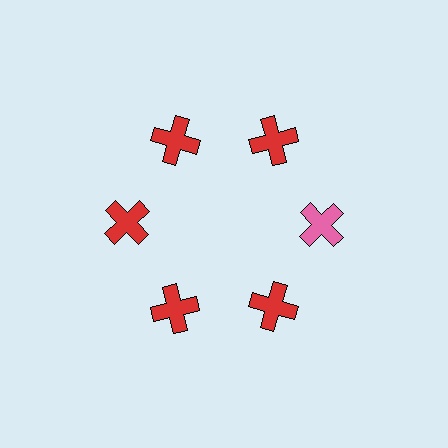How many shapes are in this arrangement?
There are 6 shapes arranged in a ring pattern.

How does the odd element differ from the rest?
It has a different color: pink instead of red.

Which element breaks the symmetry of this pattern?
The pink cross at roughly the 3 o'clock position breaks the symmetry. All other shapes are red crosses.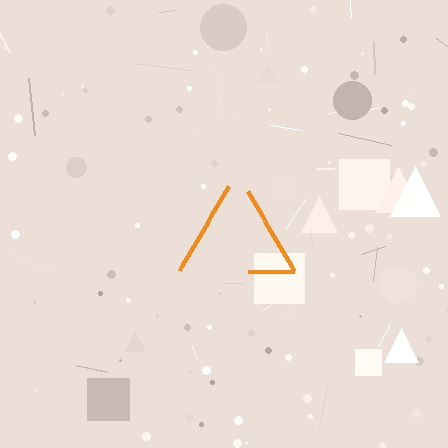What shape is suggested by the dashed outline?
The dashed outline suggests a triangle.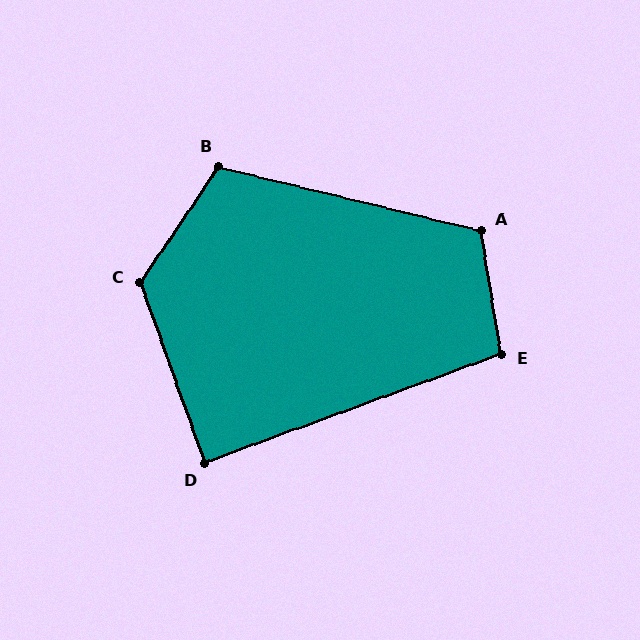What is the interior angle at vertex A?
Approximately 113 degrees (obtuse).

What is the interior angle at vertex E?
Approximately 101 degrees (obtuse).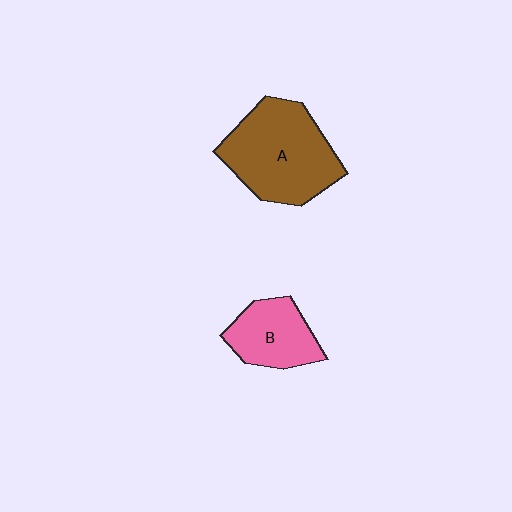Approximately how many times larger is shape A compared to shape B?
Approximately 1.8 times.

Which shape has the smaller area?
Shape B (pink).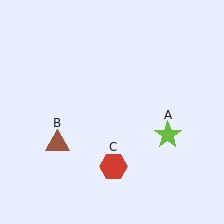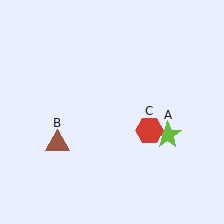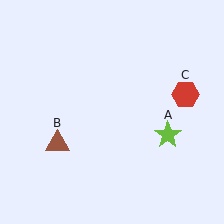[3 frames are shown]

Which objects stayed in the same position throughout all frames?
Lime star (object A) and brown triangle (object B) remained stationary.